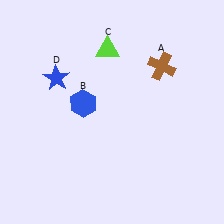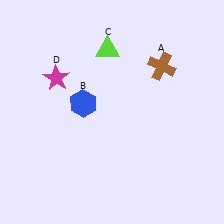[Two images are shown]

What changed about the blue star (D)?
In Image 1, D is blue. In Image 2, it changed to magenta.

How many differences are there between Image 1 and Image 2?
There is 1 difference between the two images.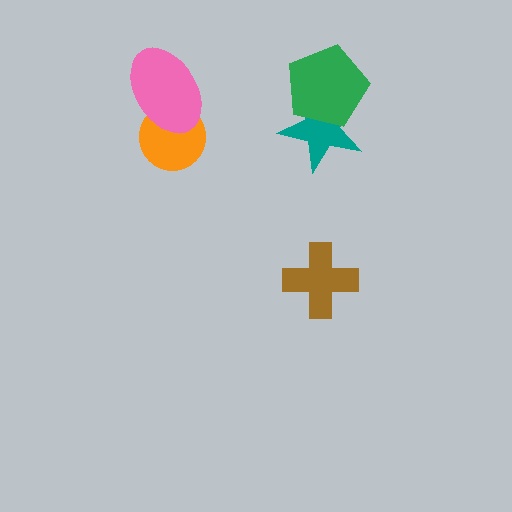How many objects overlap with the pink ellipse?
1 object overlaps with the pink ellipse.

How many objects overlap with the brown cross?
0 objects overlap with the brown cross.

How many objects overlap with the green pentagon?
1 object overlaps with the green pentagon.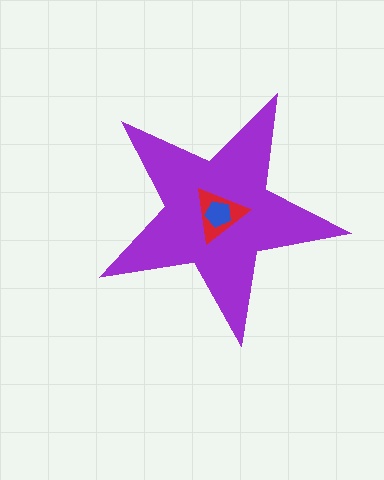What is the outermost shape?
The purple star.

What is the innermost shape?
The blue pentagon.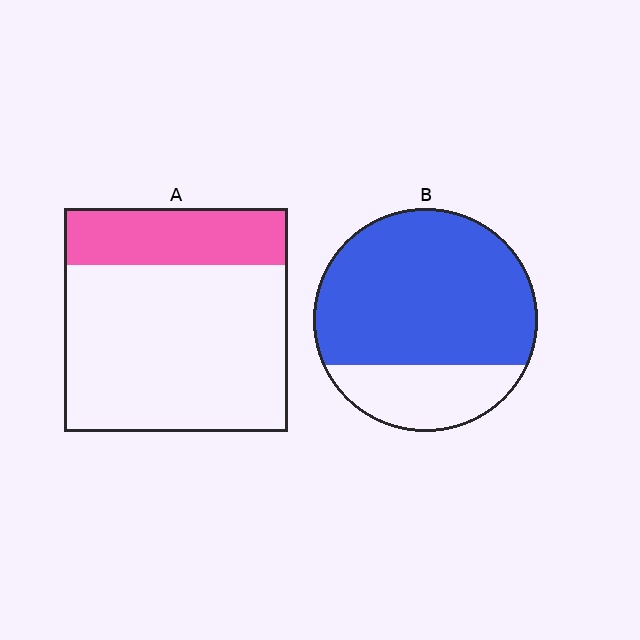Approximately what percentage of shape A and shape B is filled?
A is approximately 25% and B is approximately 75%.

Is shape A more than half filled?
No.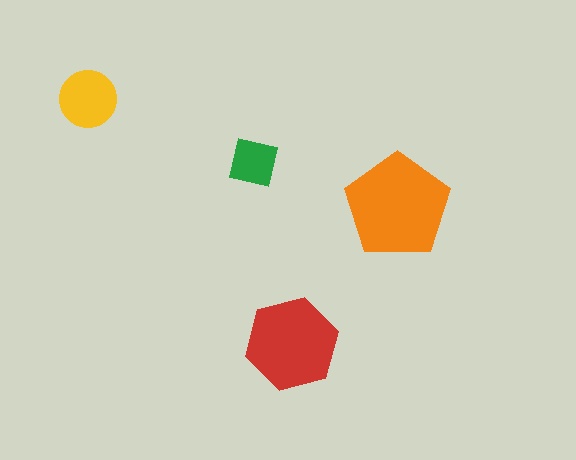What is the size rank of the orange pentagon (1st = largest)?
1st.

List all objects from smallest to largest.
The green square, the yellow circle, the red hexagon, the orange pentagon.